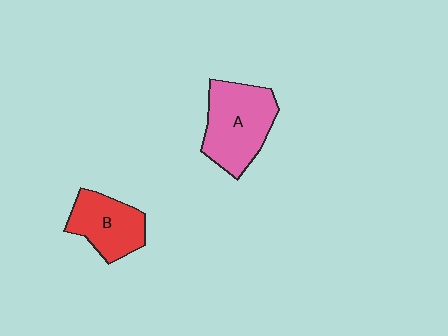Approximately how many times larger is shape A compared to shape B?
Approximately 1.4 times.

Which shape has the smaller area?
Shape B (red).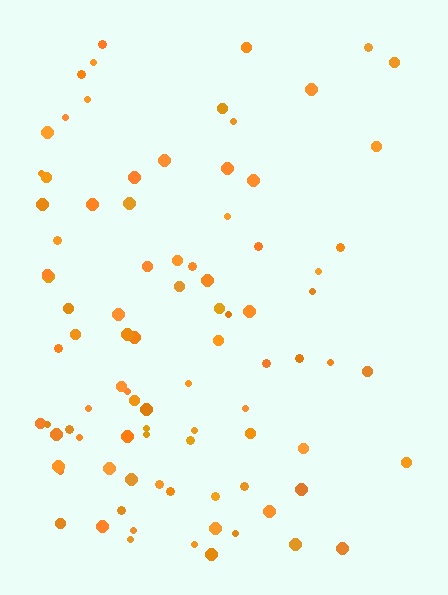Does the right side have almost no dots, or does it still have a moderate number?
Still a moderate number, just noticeably fewer than the left.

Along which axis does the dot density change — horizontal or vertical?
Horizontal.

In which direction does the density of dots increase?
From right to left, with the left side densest.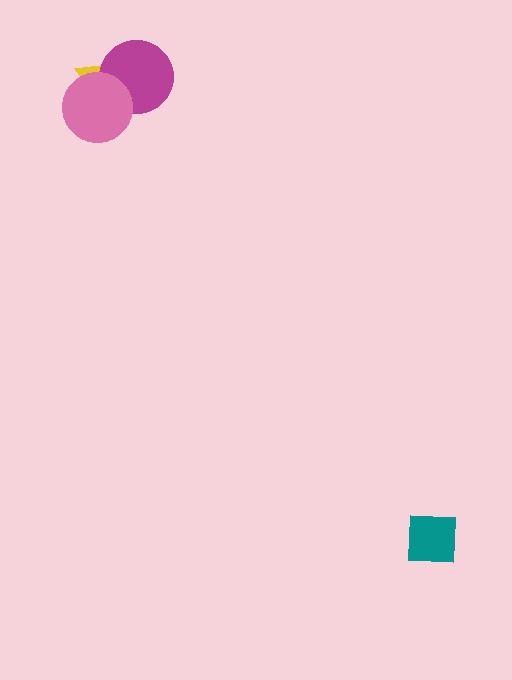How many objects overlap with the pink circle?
2 objects overlap with the pink circle.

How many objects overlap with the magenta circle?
2 objects overlap with the magenta circle.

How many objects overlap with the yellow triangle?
2 objects overlap with the yellow triangle.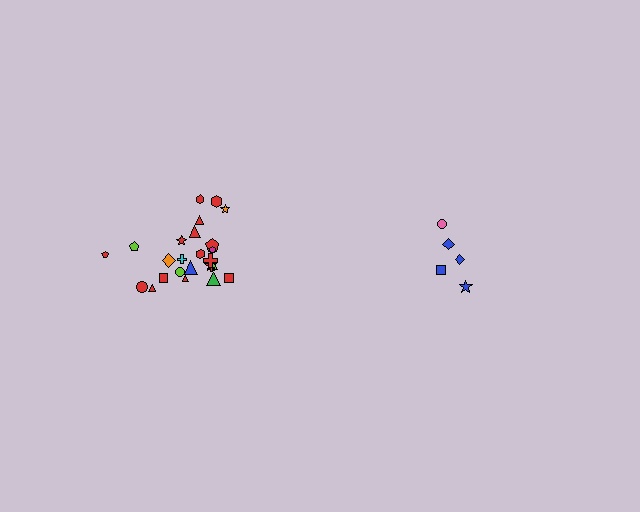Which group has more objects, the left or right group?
The left group.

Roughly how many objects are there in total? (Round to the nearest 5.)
Roughly 30 objects in total.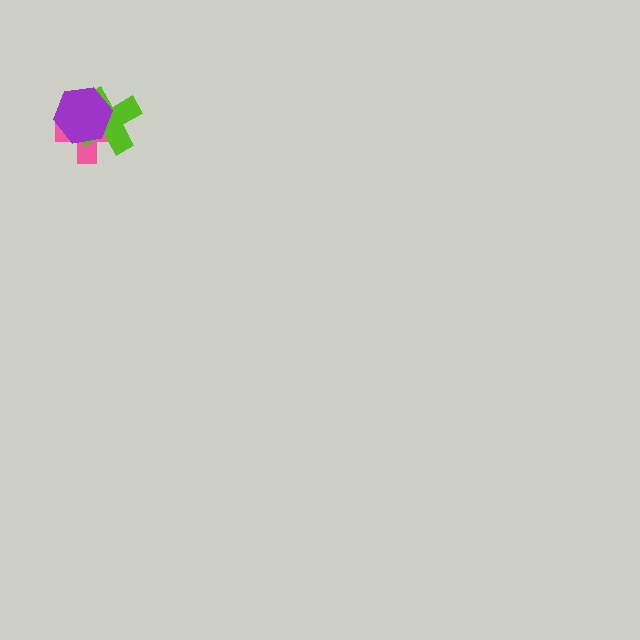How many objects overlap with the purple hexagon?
2 objects overlap with the purple hexagon.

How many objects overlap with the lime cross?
2 objects overlap with the lime cross.